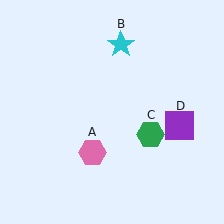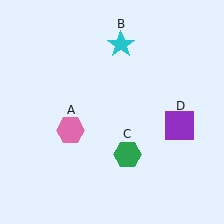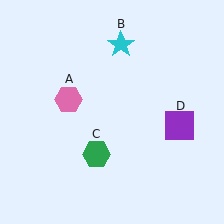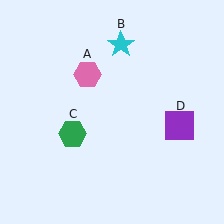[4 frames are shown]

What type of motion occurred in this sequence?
The pink hexagon (object A), green hexagon (object C) rotated clockwise around the center of the scene.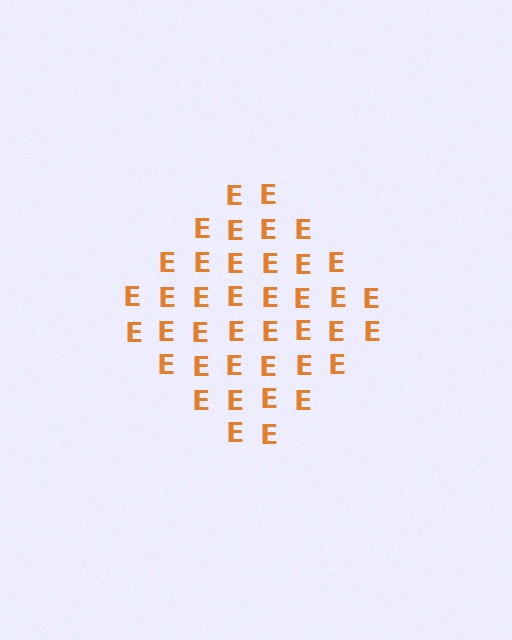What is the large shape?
The large shape is a diamond.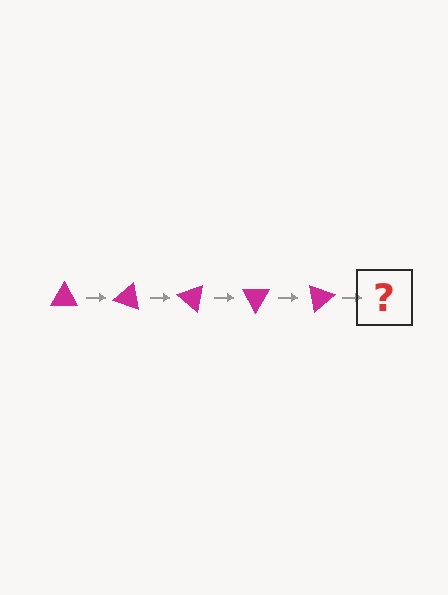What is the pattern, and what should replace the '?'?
The pattern is that the triangle rotates 20 degrees each step. The '?' should be a magenta triangle rotated 100 degrees.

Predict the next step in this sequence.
The next step is a magenta triangle rotated 100 degrees.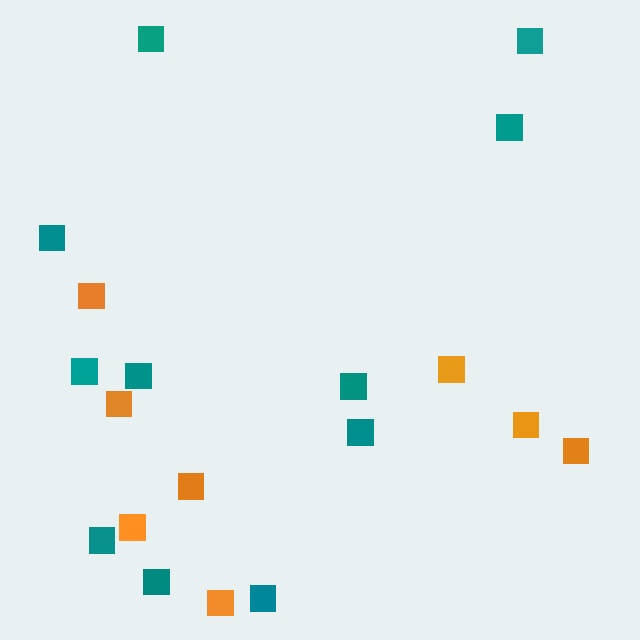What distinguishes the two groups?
There are 2 groups: one group of orange squares (8) and one group of teal squares (11).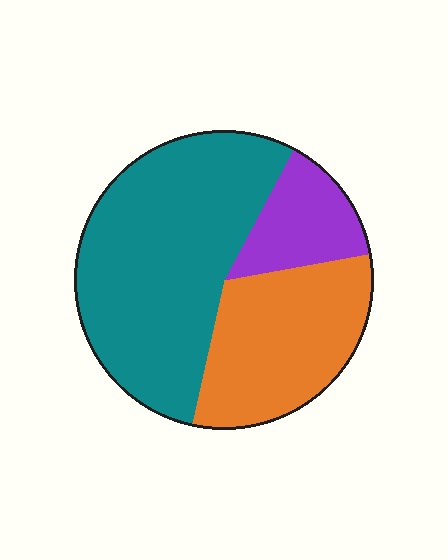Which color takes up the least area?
Purple, at roughly 15%.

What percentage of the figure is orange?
Orange takes up between a sixth and a third of the figure.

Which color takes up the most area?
Teal, at roughly 55%.